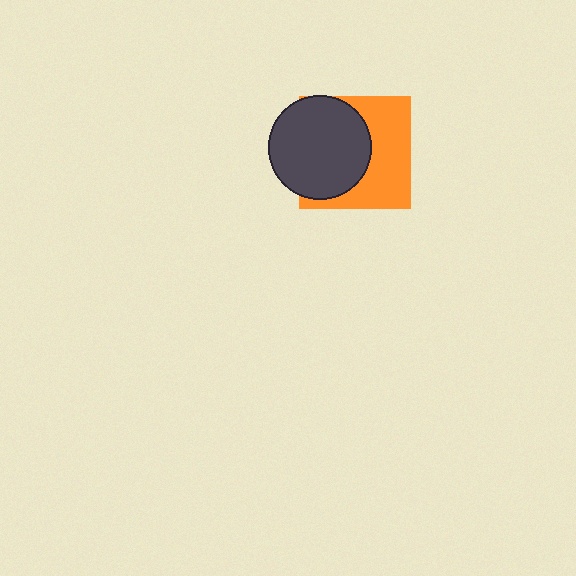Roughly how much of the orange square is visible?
About half of it is visible (roughly 50%).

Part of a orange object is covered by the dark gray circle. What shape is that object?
It is a square.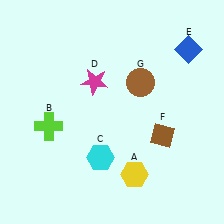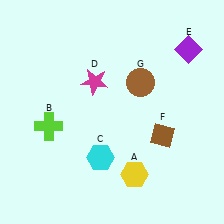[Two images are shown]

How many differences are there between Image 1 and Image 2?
There is 1 difference between the two images.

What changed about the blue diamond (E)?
In Image 1, E is blue. In Image 2, it changed to purple.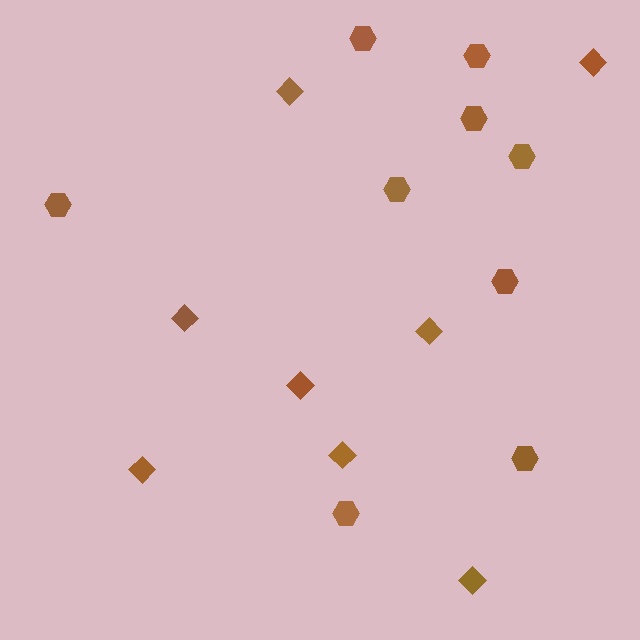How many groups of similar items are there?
There are 2 groups: one group of diamonds (8) and one group of hexagons (9).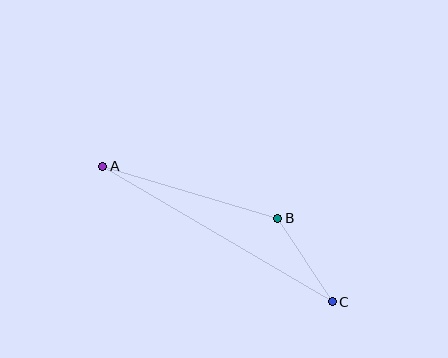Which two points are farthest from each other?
Points A and C are farthest from each other.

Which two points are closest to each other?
Points B and C are closest to each other.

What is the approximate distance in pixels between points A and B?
The distance between A and B is approximately 183 pixels.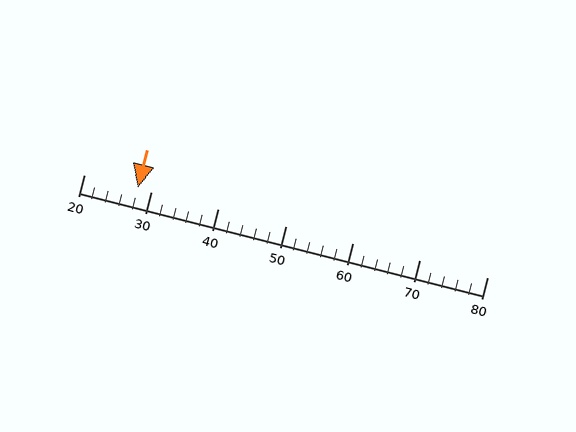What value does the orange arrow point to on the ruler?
The orange arrow points to approximately 28.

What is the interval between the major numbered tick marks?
The major tick marks are spaced 10 units apart.